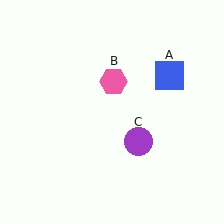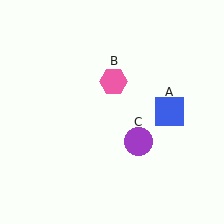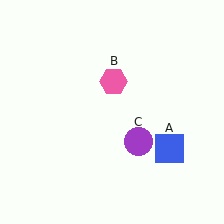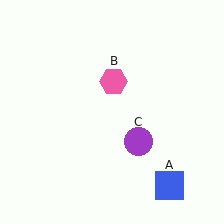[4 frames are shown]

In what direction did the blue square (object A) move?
The blue square (object A) moved down.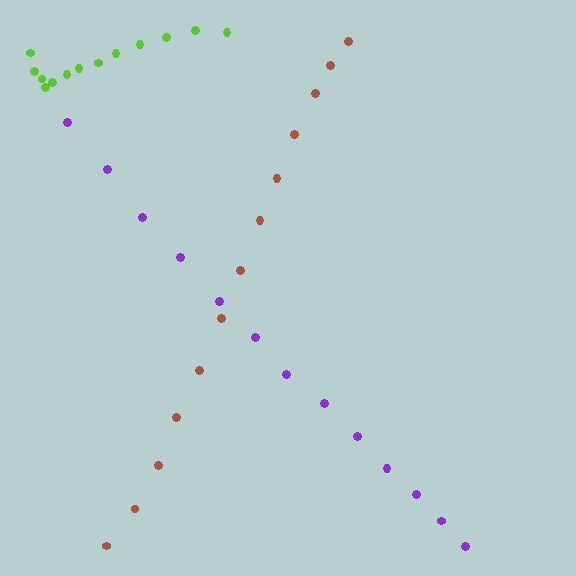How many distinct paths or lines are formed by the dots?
There are 3 distinct paths.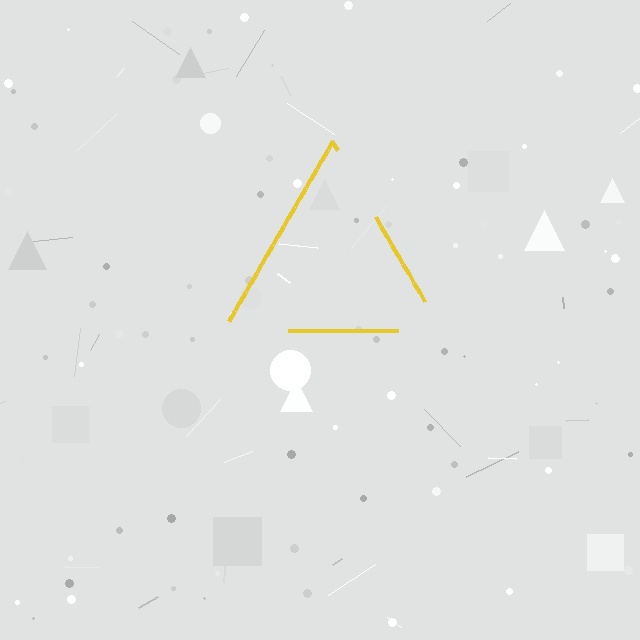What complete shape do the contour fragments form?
The contour fragments form a triangle.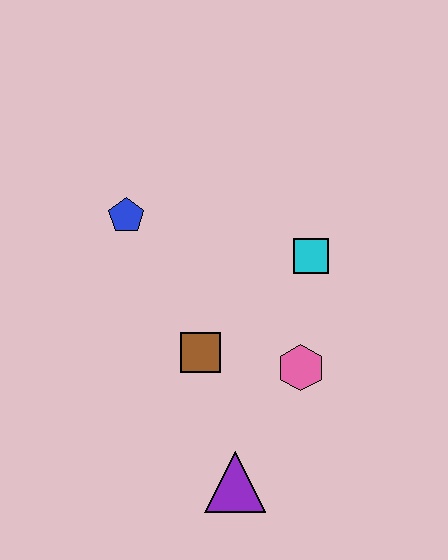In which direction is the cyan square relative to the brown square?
The cyan square is to the right of the brown square.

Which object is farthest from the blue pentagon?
The purple triangle is farthest from the blue pentagon.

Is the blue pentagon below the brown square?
No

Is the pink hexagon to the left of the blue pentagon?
No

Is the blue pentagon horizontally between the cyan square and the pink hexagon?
No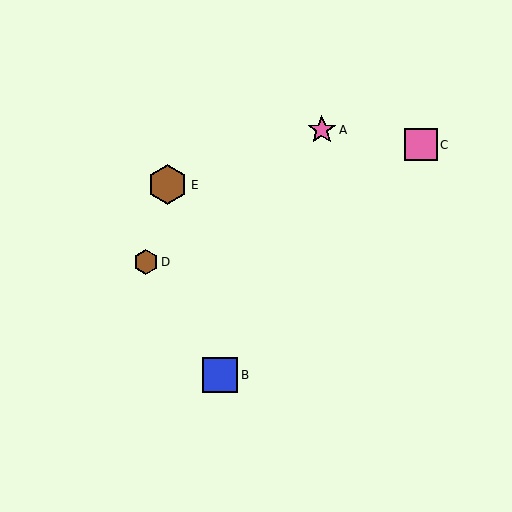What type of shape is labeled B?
Shape B is a blue square.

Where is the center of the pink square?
The center of the pink square is at (421, 145).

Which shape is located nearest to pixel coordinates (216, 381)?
The blue square (labeled B) at (220, 375) is nearest to that location.